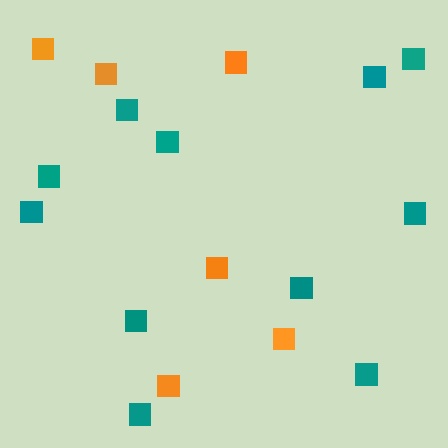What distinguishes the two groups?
There are 2 groups: one group of orange squares (6) and one group of teal squares (11).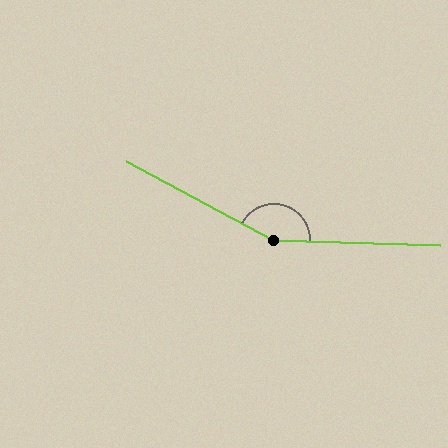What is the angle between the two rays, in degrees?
Approximately 154 degrees.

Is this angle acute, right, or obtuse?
It is obtuse.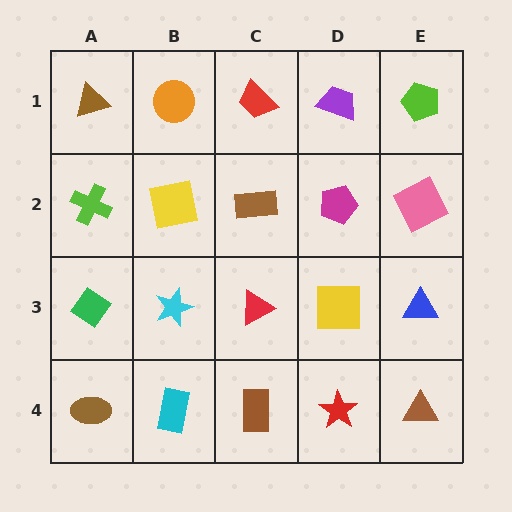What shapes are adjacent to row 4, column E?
A blue triangle (row 3, column E), a red star (row 4, column D).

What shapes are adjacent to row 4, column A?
A green diamond (row 3, column A), a cyan rectangle (row 4, column B).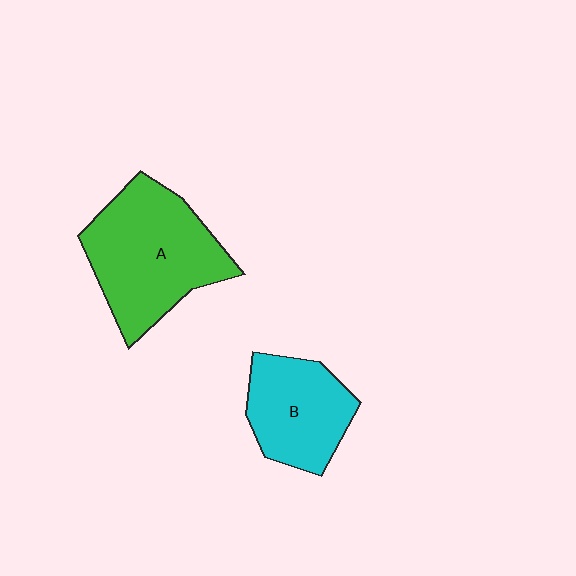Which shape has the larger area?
Shape A (green).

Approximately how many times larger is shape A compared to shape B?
Approximately 1.5 times.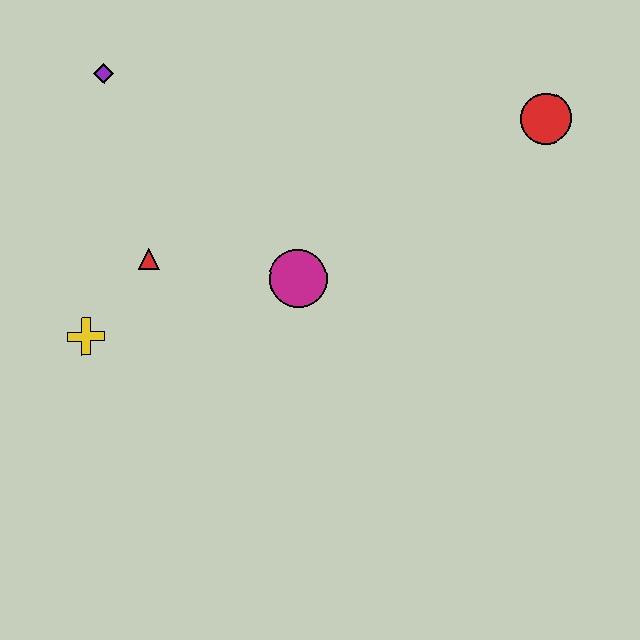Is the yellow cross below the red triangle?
Yes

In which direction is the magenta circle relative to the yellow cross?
The magenta circle is to the right of the yellow cross.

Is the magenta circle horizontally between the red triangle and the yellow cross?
No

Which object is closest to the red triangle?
The yellow cross is closest to the red triangle.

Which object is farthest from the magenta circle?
The red circle is farthest from the magenta circle.